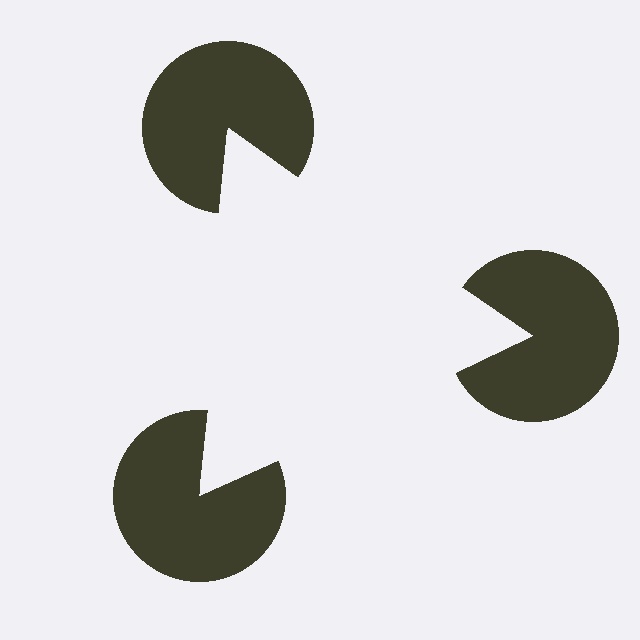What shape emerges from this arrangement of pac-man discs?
An illusory triangle — its edges are inferred from the aligned wedge cuts in the pac-man discs, not physically drawn.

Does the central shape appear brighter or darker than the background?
It typically appears slightly brighter than the background, even though no actual brightness change is drawn.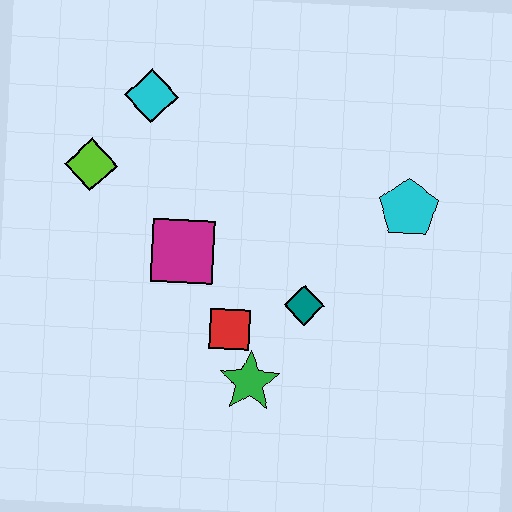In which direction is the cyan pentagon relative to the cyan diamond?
The cyan pentagon is to the right of the cyan diamond.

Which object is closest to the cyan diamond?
The lime diamond is closest to the cyan diamond.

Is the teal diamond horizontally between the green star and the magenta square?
No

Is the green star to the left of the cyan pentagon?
Yes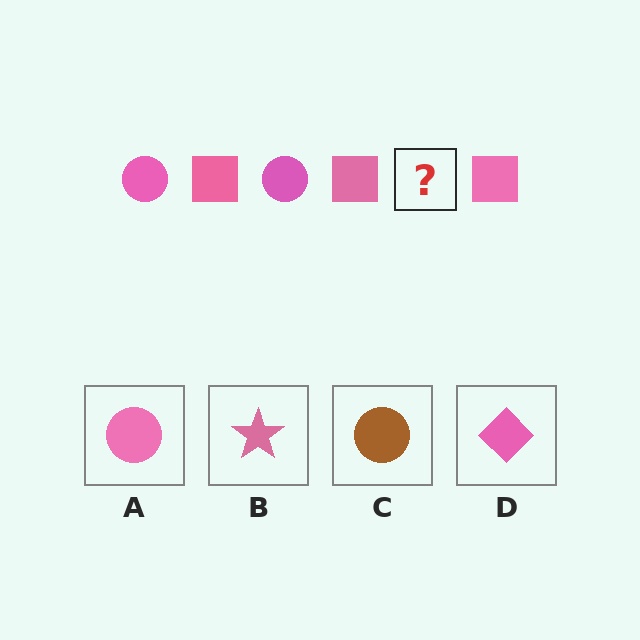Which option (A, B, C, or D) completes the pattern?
A.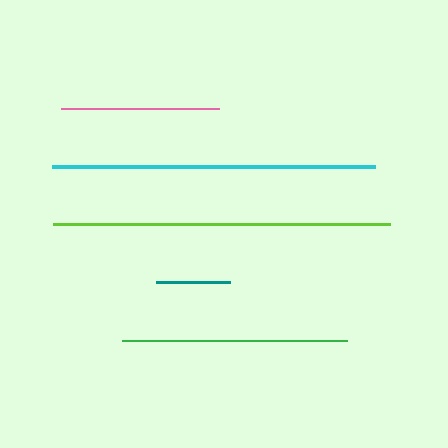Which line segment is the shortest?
The teal line is the shortest at approximately 73 pixels.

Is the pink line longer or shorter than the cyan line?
The cyan line is longer than the pink line.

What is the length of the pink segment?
The pink segment is approximately 159 pixels long.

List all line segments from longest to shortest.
From longest to shortest: lime, cyan, green, pink, teal.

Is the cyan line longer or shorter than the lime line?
The lime line is longer than the cyan line.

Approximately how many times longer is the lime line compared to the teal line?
The lime line is approximately 4.6 times the length of the teal line.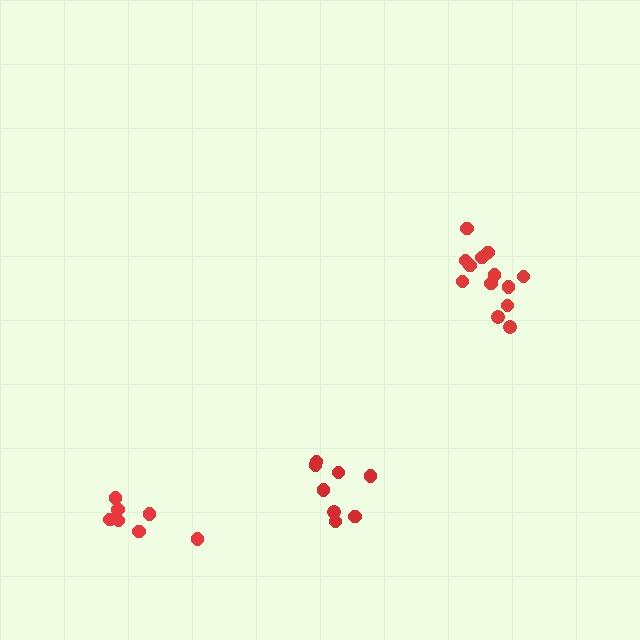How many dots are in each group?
Group 1: 7 dots, Group 2: 8 dots, Group 3: 13 dots (28 total).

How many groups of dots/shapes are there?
There are 3 groups.